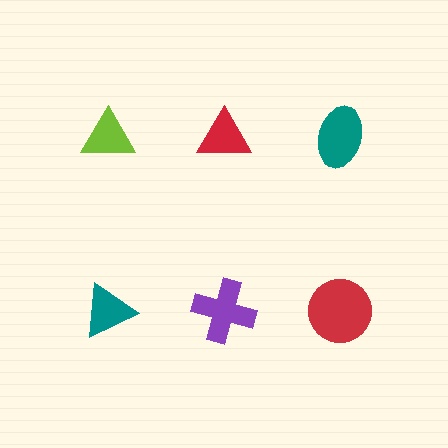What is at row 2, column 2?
A purple cross.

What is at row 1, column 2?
A red triangle.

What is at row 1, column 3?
A teal ellipse.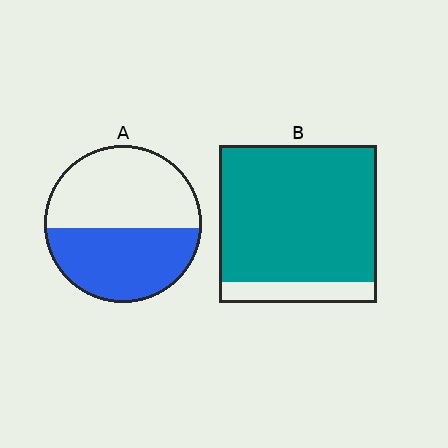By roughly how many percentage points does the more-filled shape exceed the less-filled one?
By roughly 40 percentage points (B over A).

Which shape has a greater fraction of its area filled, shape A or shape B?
Shape B.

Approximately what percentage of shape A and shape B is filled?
A is approximately 45% and B is approximately 85%.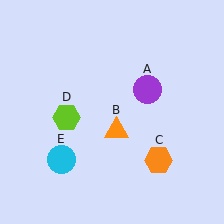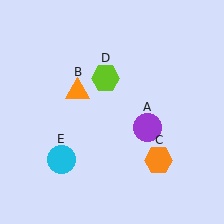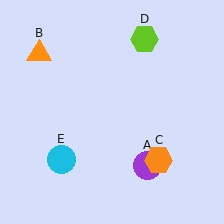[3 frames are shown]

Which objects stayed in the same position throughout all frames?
Orange hexagon (object C) and cyan circle (object E) remained stationary.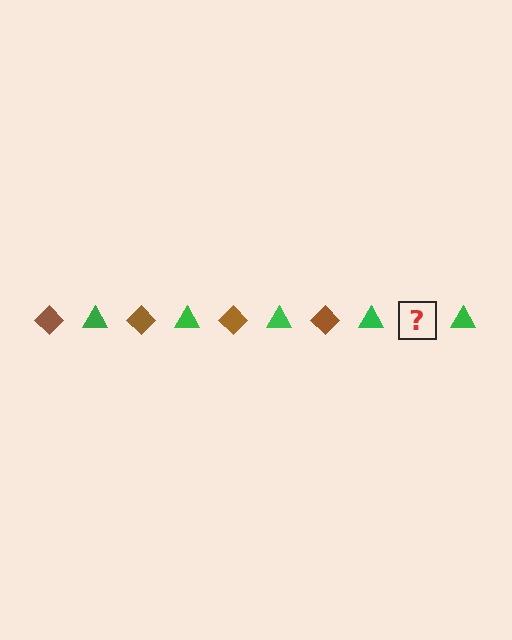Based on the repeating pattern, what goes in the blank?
The blank should be a brown diamond.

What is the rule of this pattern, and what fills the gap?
The rule is that the pattern alternates between brown diamond and green triangle. The gap should be filled with a brown diamond.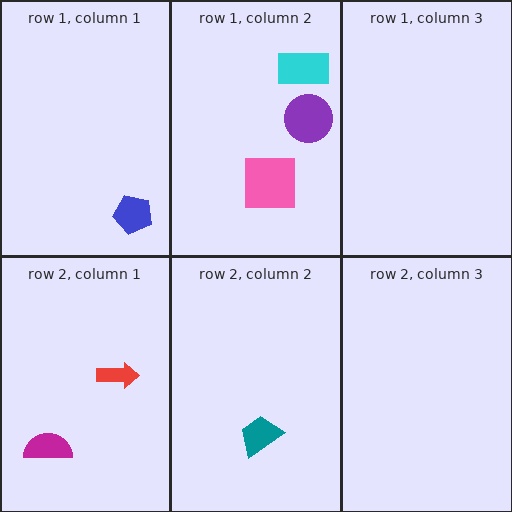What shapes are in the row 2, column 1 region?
The red arrow, the magenta semicircle.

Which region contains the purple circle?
The row 1, column 2 region.